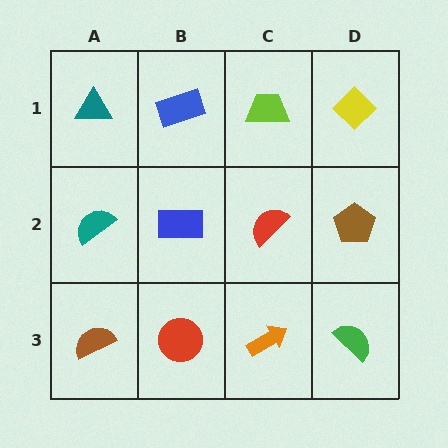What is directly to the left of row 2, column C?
A blue rectangle.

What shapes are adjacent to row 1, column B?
A blue rectangle (row 2, column B), a teal triangle (row 1, column A), a lime trapezoid (row 1, column C).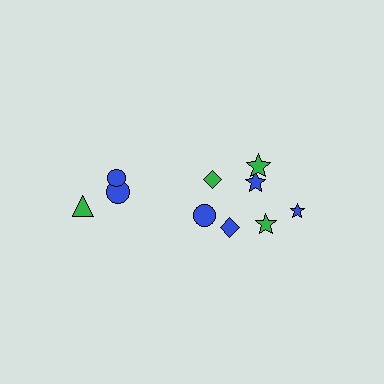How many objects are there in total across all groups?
There are 10 objects.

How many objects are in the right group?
There are 7 objects.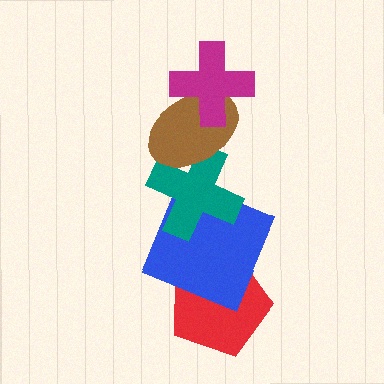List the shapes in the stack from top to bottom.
From top to bottom: the magenta cross, the brown ellipse, the teal cross, the blue square, the red pentagon.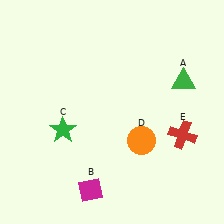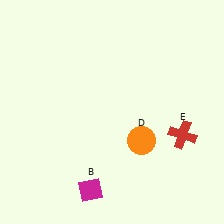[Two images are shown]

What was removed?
The green star (C), the green triangle (A) were removed in Image 2.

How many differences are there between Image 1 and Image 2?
There are 2 differences between the two images.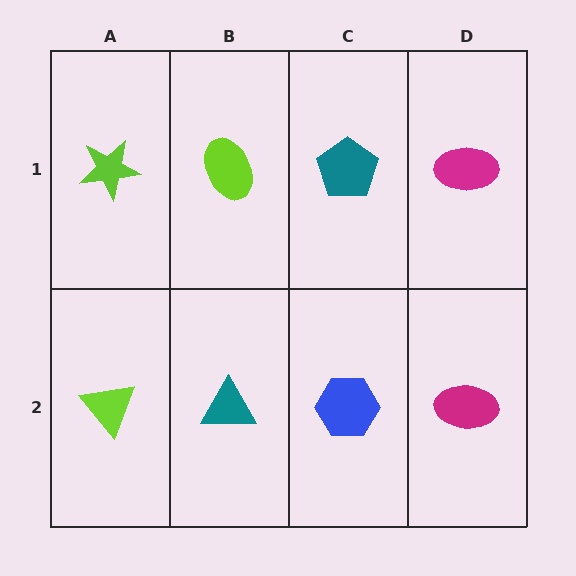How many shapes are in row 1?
4 shapes.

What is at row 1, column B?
A lime ellipse.